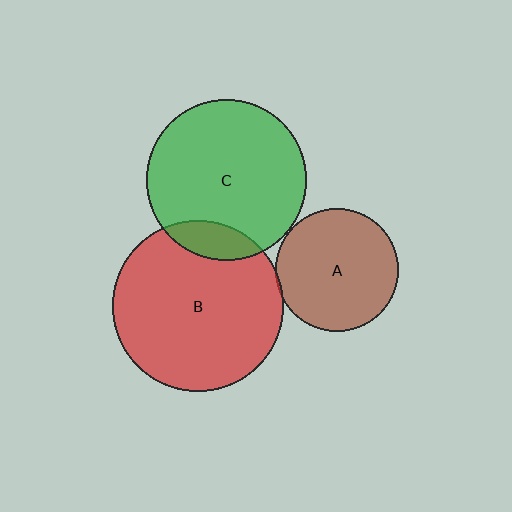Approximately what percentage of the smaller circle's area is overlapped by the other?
Approximately 5%.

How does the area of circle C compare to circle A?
Approximately 1.7 times.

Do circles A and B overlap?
Yes.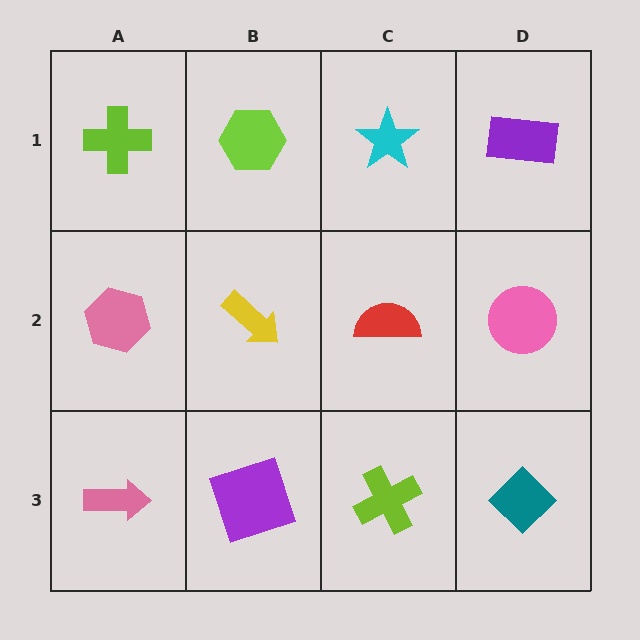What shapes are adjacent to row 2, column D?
A purple rectangle (row 1, column D), a teal diamond (row 3, column D), a red semicircle (row 2, column C).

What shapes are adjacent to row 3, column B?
A yellow arrow (row 2, column B), a pink arrow (row 3, column A), a lime cross (row 3, column C).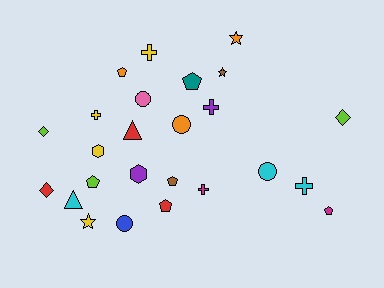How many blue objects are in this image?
There is 1 blue object.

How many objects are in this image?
There are 25 objects.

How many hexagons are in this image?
There are 2 hexagons.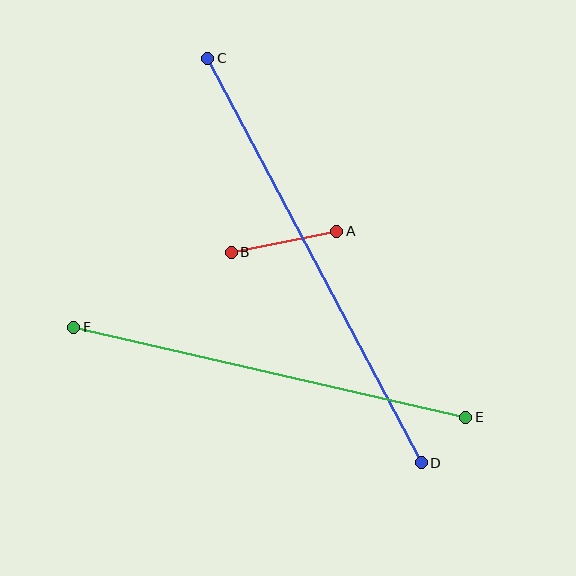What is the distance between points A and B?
The distance is approximately 107 pixels.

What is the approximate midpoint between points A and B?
The midpoint is at approximately (284, 242) pixels.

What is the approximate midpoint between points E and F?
The midpoint is at approximately (270, 372) pixels.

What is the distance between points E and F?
The distance is approximately 402 pixels.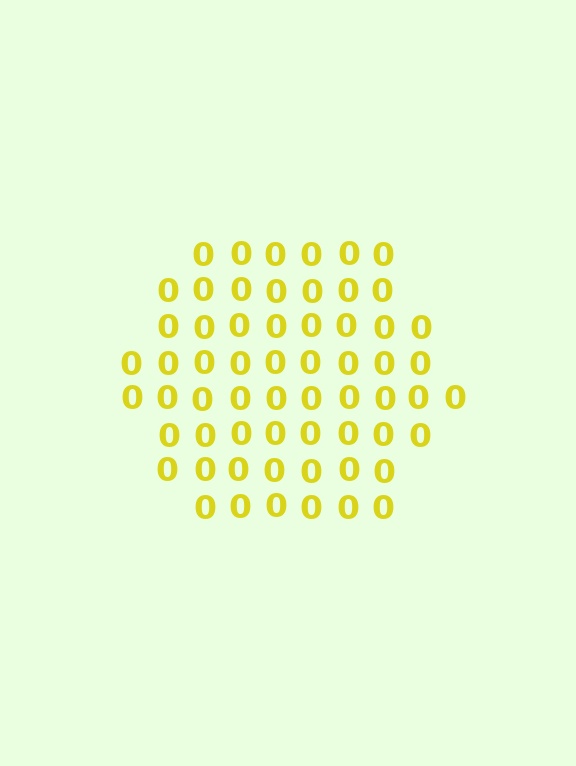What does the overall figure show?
The overall figure shows a hexagon.